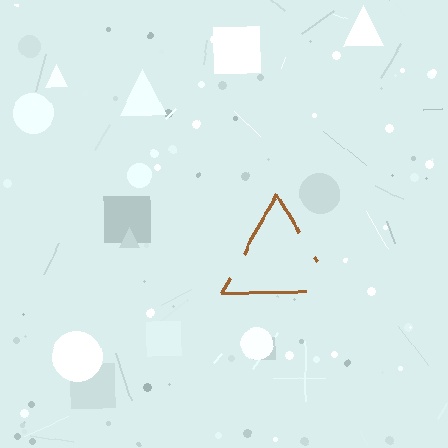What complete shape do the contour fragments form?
The contour fragments form a triangle.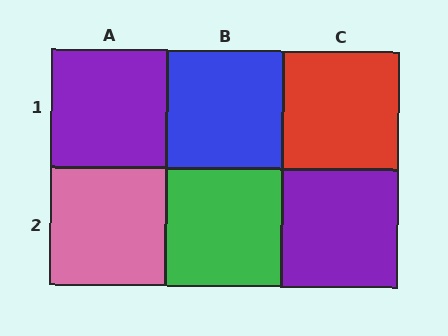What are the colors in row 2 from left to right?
Pink, green, purple.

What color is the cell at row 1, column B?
Blue.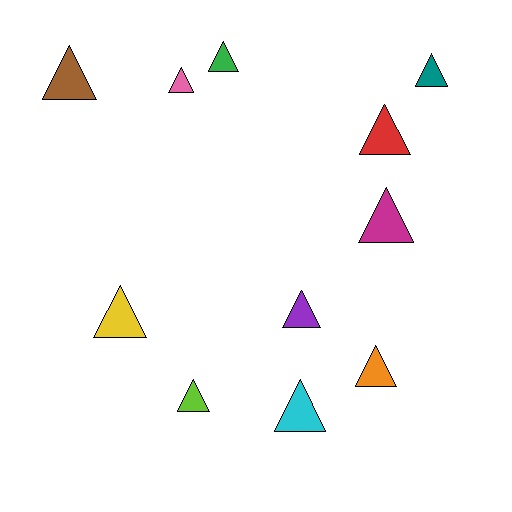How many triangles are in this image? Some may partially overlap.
There are 11 triangles.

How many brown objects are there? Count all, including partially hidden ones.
There is 1 brown object.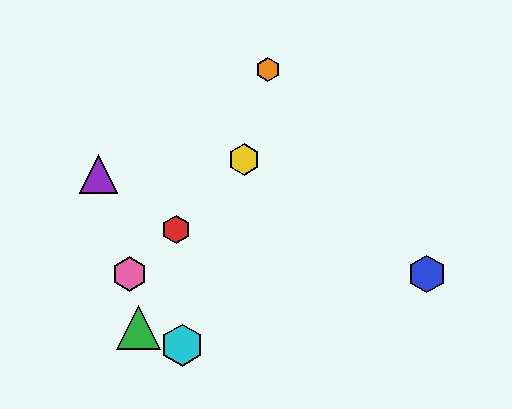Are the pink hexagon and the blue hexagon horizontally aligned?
Yes, both are at y≈274.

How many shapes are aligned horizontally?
2 shapes (the blue hexagon, the pink hexagon) are aligned horizontally.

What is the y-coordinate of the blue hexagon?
The blue hexagon is at y≈274.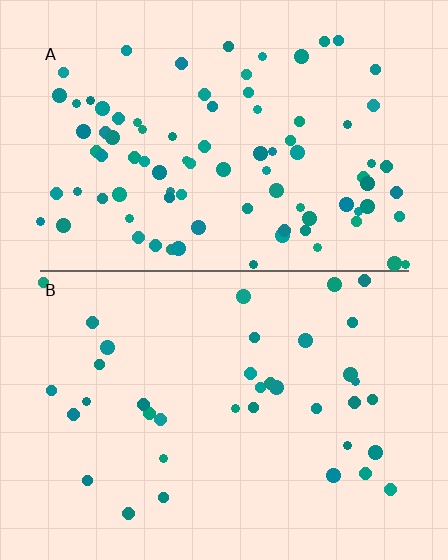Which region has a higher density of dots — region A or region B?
A (the top).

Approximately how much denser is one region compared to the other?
Approximately 2.3× — region A over region B.